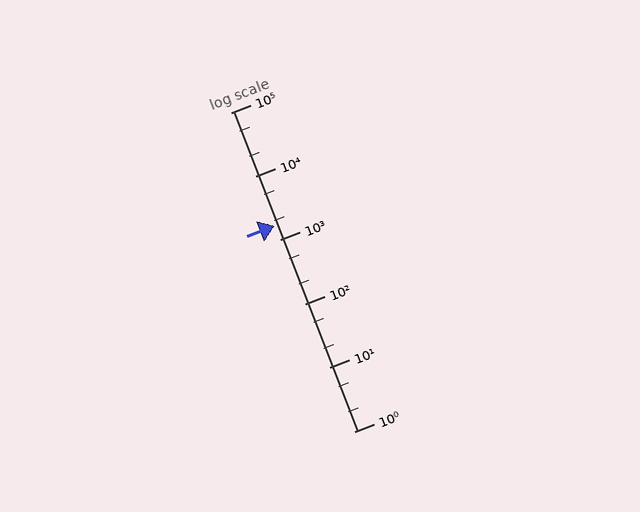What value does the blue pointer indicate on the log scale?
The pointer indicates approximately 1700.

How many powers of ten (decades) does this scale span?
The scale spans 5 decades, from 1 to 100000.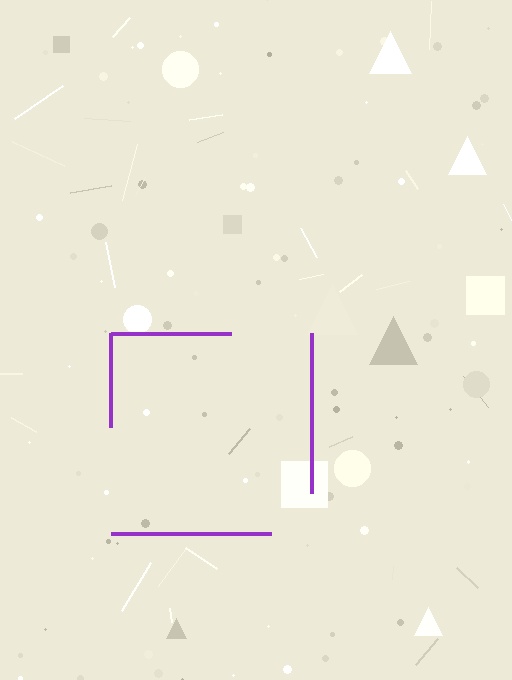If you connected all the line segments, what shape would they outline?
They would outline a square.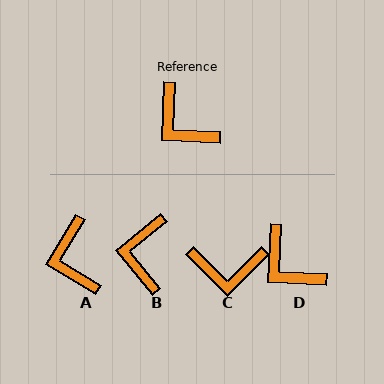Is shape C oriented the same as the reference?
No, it is off by about 47 degrees.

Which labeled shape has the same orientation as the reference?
D.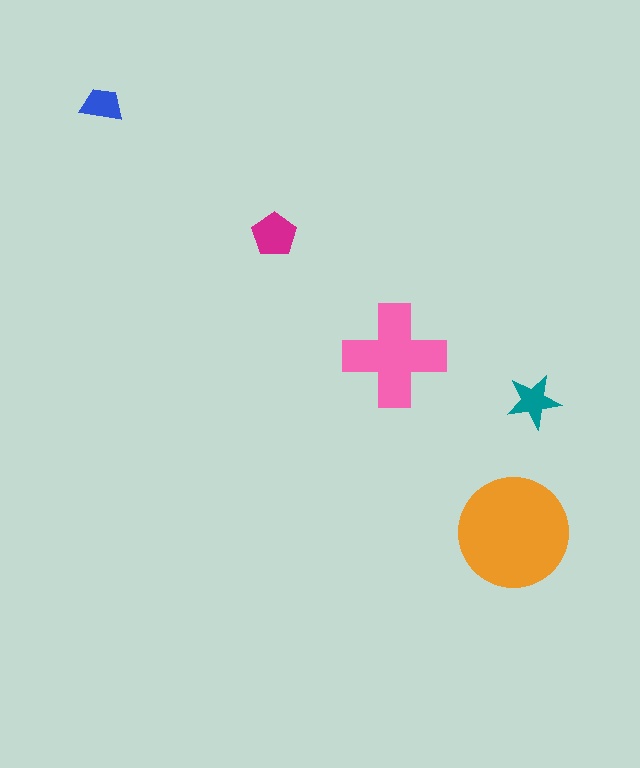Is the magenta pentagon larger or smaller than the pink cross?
Smaller.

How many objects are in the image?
There are 5 objects in the image.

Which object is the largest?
The orange circle.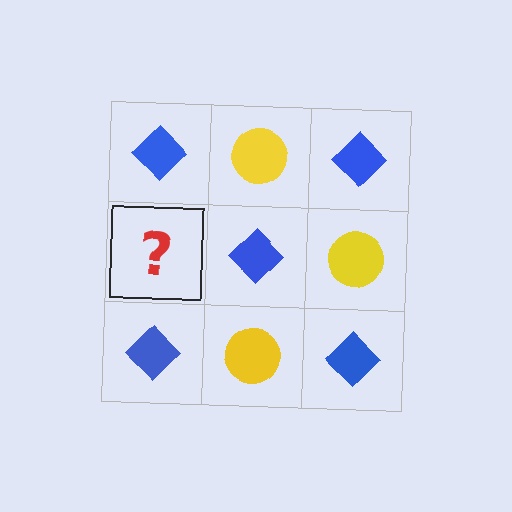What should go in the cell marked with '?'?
The missing cell should contain a yellow circle.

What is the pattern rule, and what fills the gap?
The rule is that it alternates blue diamond and yellow circle in a checkerboard pattern. The gap should be filled with a yellow circle.